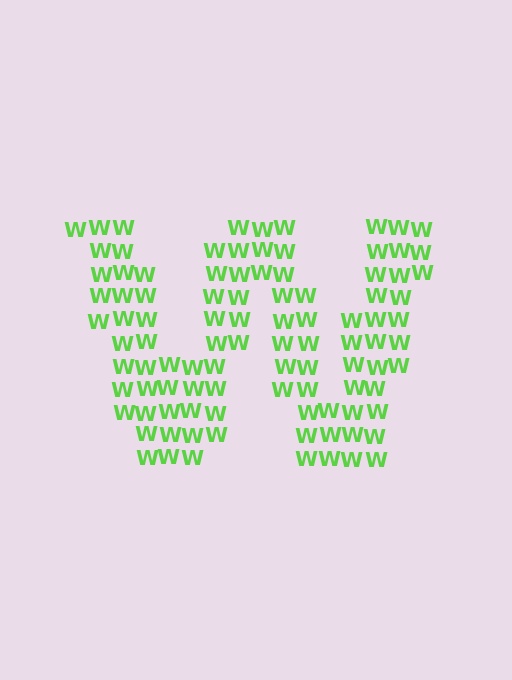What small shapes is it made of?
It is made of small letter W's.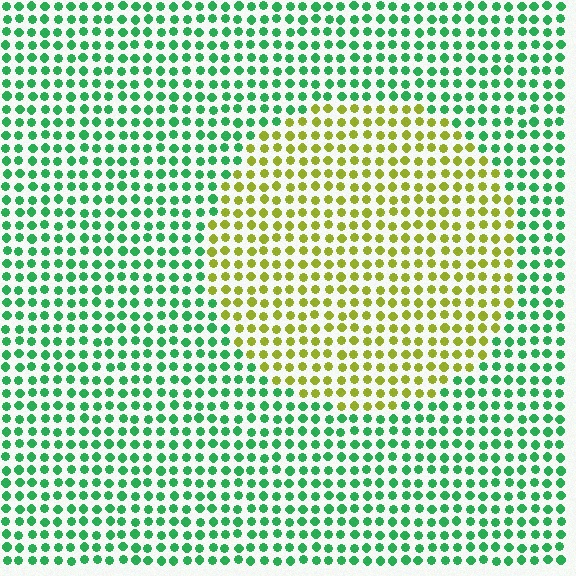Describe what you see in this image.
The image is filled with small green elements in a uniform arrangement. A circle-shaped region is visible where the elements are tinted to a slightly different hue, forming a subtle color boundary.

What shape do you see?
I see a circle.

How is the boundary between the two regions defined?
The boundary is defined purely by a slight shift in hue (about 68 degrees). Spacing, size, and orientation are identical on both sides.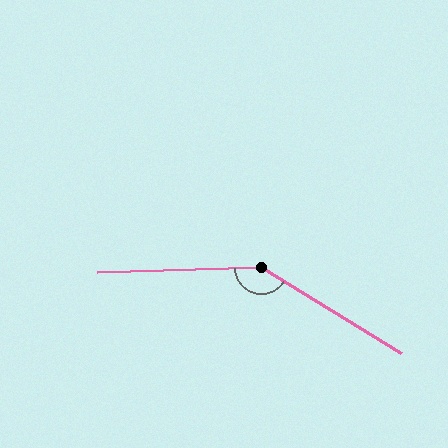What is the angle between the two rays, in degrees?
Approximately 147 degrees.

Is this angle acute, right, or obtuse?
It is obtuse.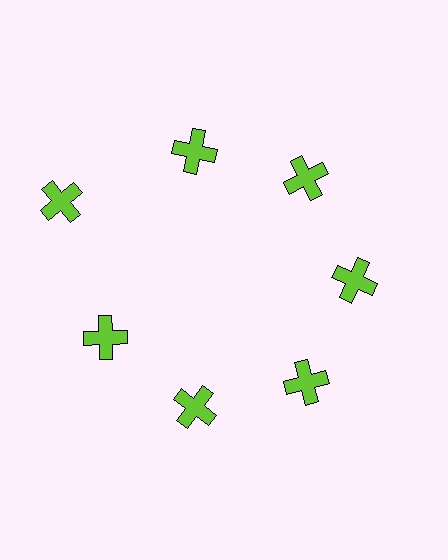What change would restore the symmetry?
The symmetry would be restored by moving it inward, back onto the ring so that all 7 crosses sit at equal angles and equal distance from the center.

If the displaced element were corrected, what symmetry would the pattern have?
It would have 7-fold rotational symmetry — the pattern would map onto itself every 51 degrees.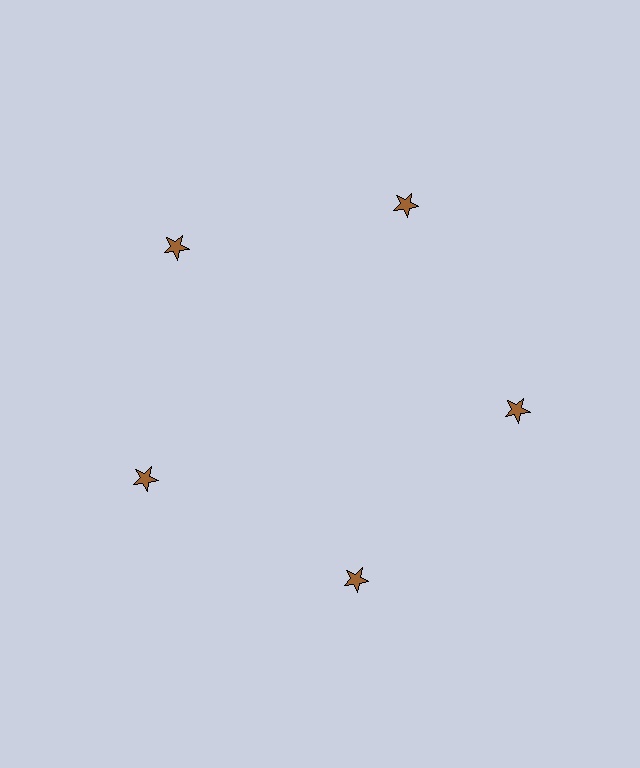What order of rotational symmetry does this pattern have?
This pattern has 5-fold rotational symmetry.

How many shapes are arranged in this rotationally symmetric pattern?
There are 5 shapes, arranged in 5 groups of 1.